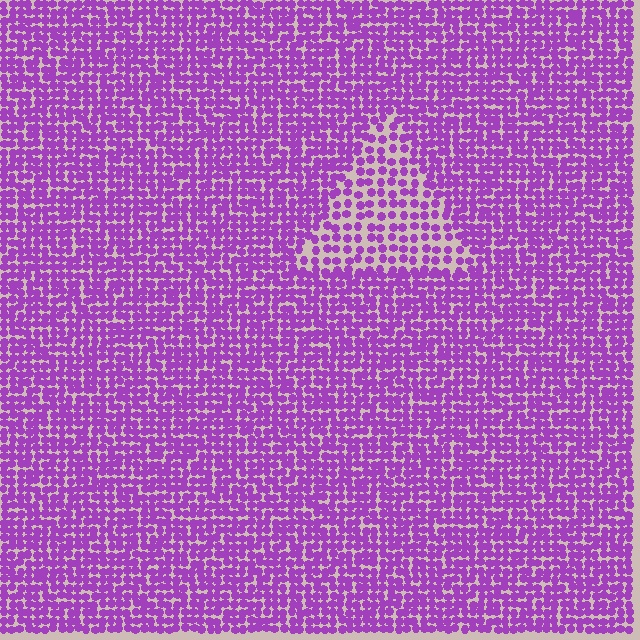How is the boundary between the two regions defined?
The boundary is defined by a change in element density (approximately 1.8x ratio). All elements are the same color, size, and shape.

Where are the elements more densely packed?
The elements are more densely packed outside the triangle boundary.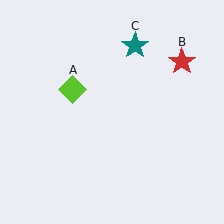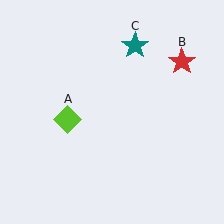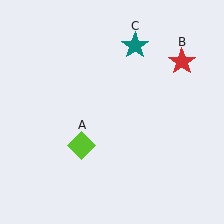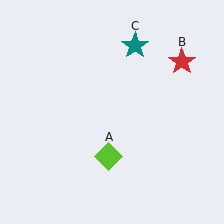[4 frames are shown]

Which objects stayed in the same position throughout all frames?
Red star (object B) and teal star (object C) remained stationary.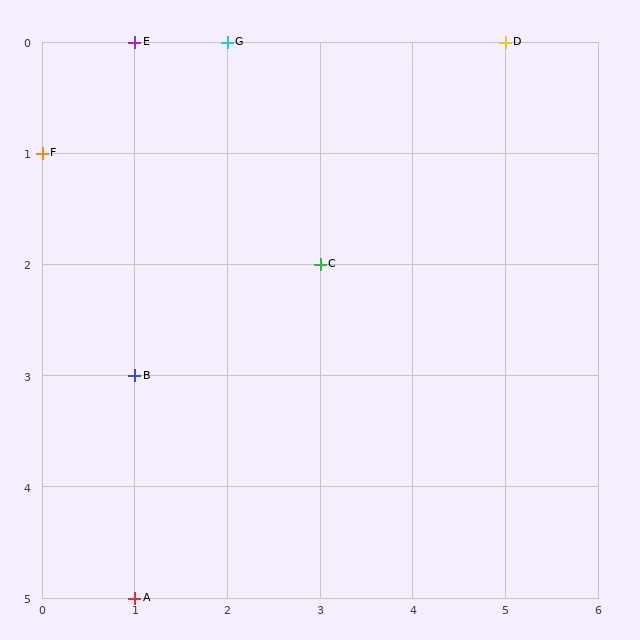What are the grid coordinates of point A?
Point A is at grid coordinates (1, 5).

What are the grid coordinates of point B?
Point B is at grid coordinates (1, 3).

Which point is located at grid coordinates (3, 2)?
Point C is at (3, 2).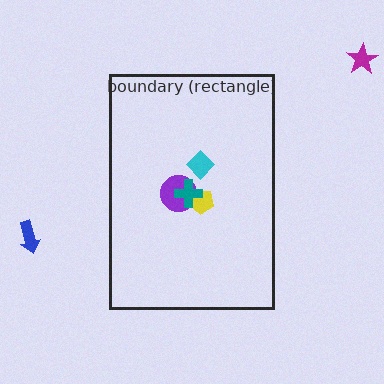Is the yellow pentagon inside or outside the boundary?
Inside.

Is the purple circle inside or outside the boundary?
Inside.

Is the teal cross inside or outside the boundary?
Inside.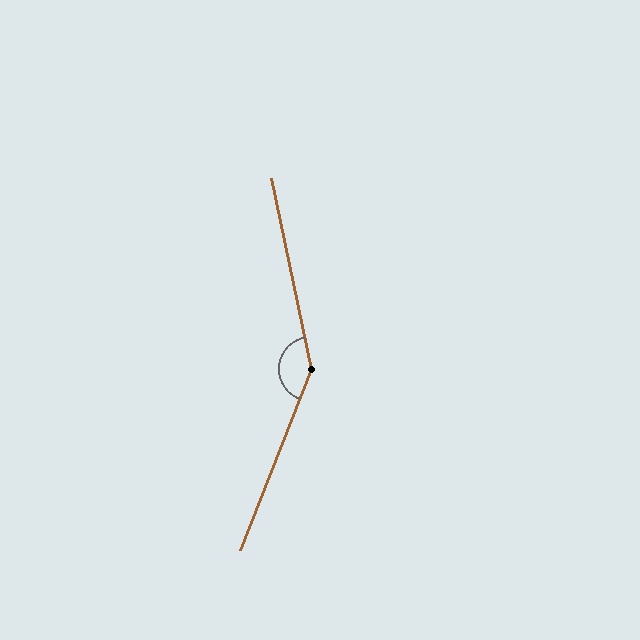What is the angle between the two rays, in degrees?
Approximately 147 degrees.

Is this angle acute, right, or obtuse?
It is obtuse.